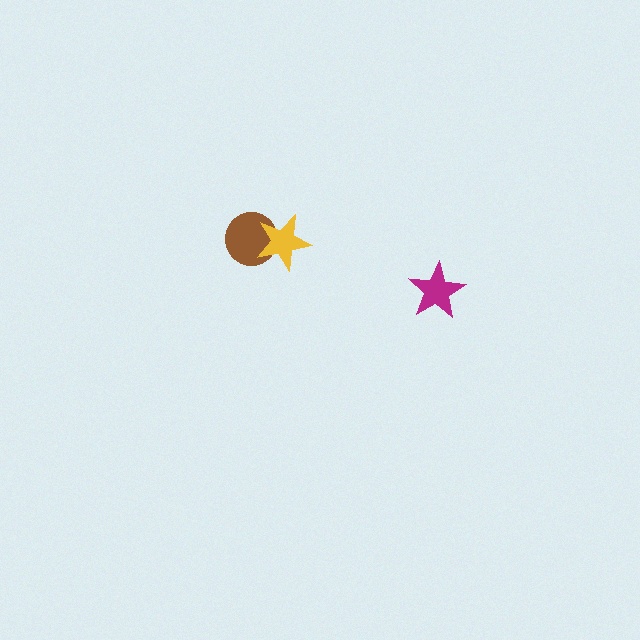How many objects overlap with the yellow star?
1 object overlaps with the yellow star.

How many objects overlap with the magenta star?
0 objects overlap with the magenta star.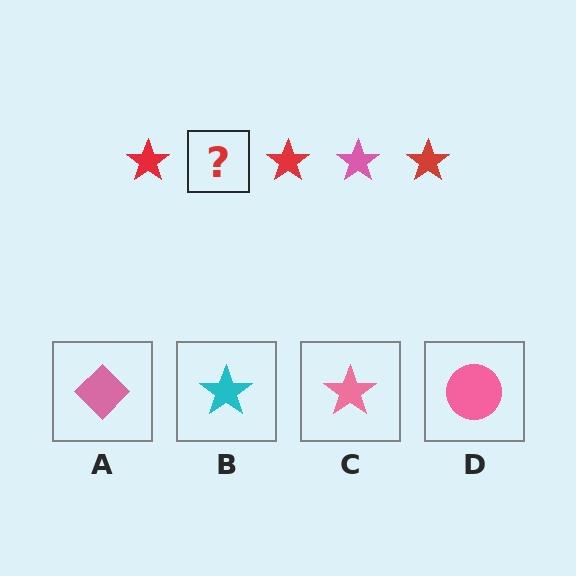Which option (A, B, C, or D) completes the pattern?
C.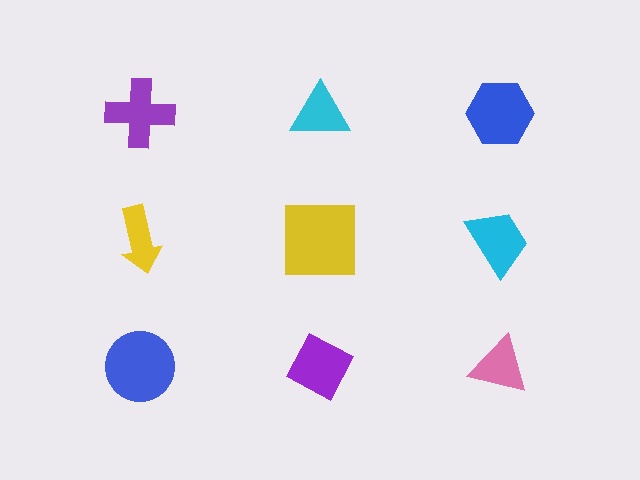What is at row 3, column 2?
A purple diamond.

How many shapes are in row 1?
3 shapes.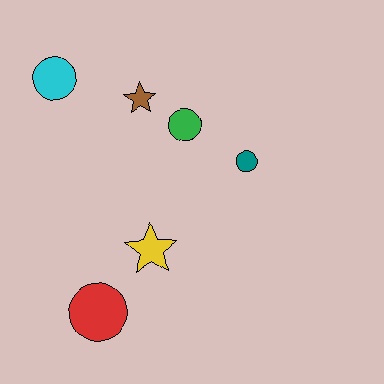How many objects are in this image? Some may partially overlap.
There are 6 objects.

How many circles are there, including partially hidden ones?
There are 4 circles.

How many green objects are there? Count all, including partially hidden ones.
There is 1 green object.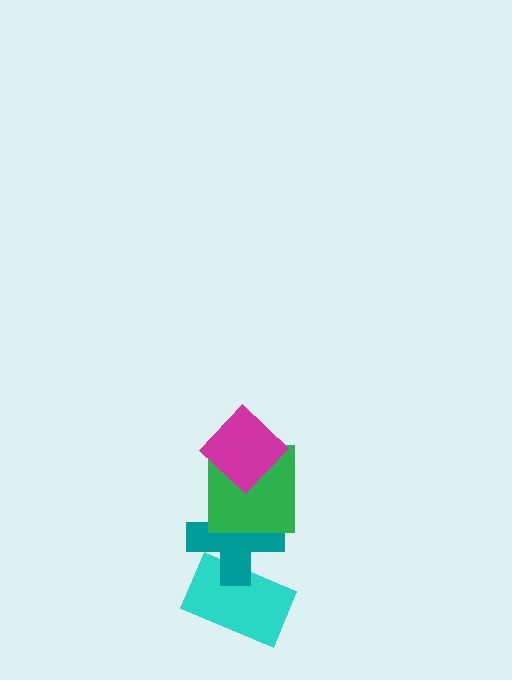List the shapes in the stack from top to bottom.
From top to bottom: the magenta diamond, the green square, the teal cross, the cyan rectangle.